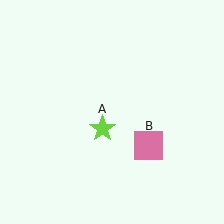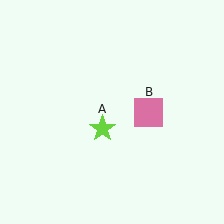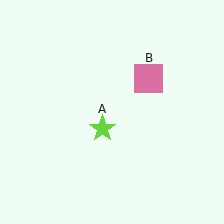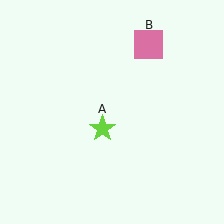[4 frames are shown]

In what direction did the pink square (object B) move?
The pink square (object B) moved up.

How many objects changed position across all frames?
1 object changed position: pink square (object B).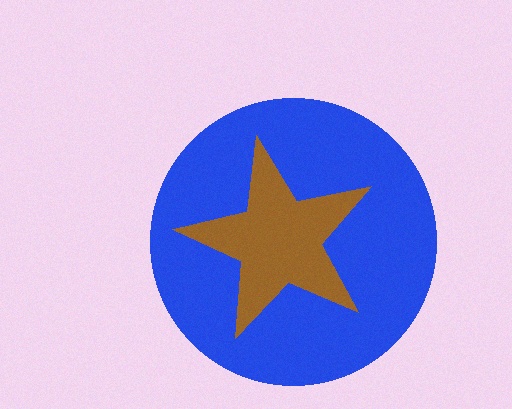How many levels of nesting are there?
2.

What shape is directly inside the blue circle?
The brown star.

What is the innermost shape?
The brown star.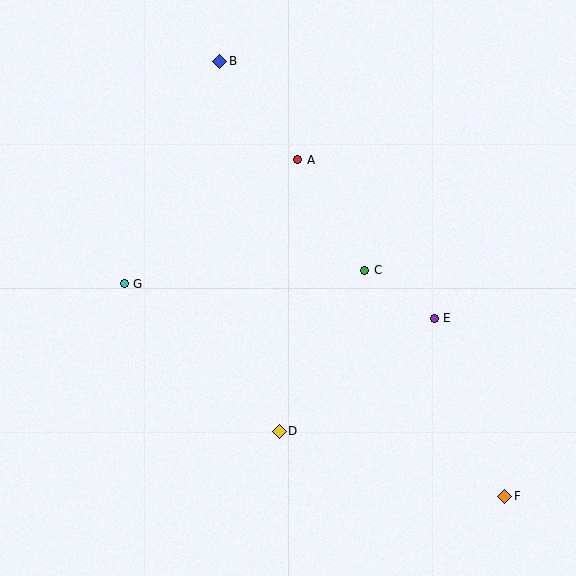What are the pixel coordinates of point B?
Point B is at (220, 61).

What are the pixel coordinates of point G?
Point G is at (124, 284).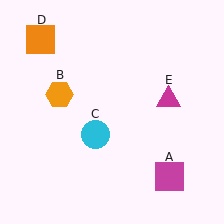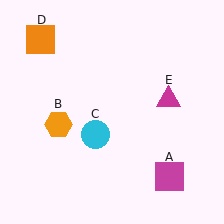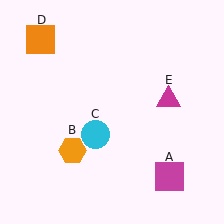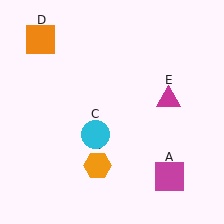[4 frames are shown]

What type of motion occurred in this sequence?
The orange hexagon (object B) rotated counterclockwise around the center of the scene.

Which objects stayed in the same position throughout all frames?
Magenta square (object A) and cyan circle (object C) and orange square (object D) and magenta triangle (object E) remained stationary.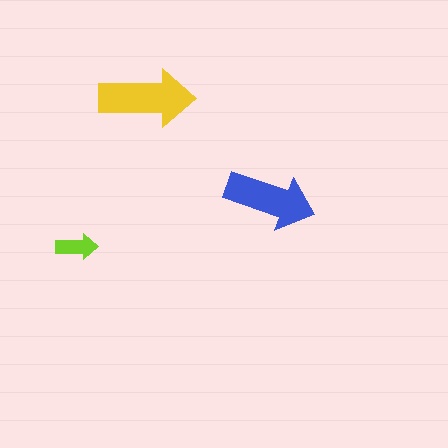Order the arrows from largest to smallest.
the yellow one, the blue one, the lime one.